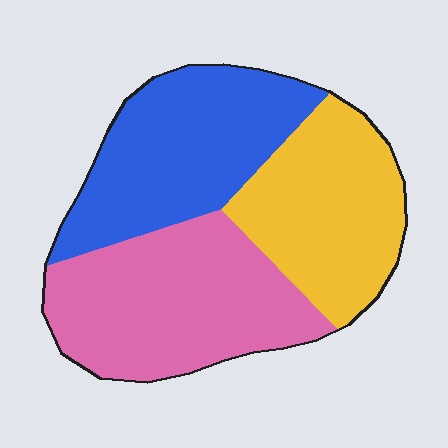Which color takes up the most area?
Pink, at roughly 35%.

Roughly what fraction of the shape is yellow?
Yellow covers roughly 30% of the shape.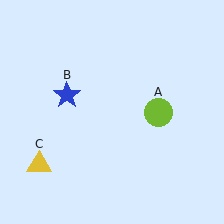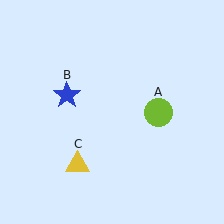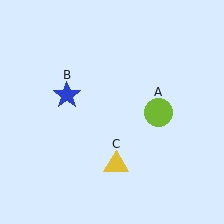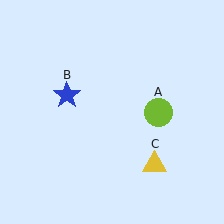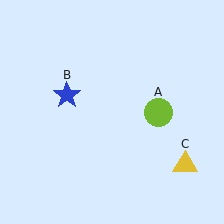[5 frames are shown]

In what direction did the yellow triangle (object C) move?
The yellow triangle (object C) moved right.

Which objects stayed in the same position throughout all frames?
Lime circle (object A) and blue star (object B) remained stationary.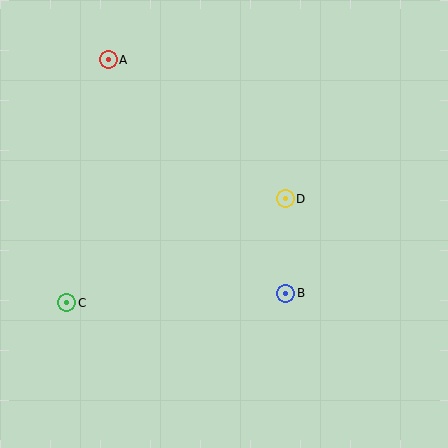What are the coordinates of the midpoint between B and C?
The midpoint between B and C is at (176, 298).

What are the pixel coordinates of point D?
Point D is at (285, 199).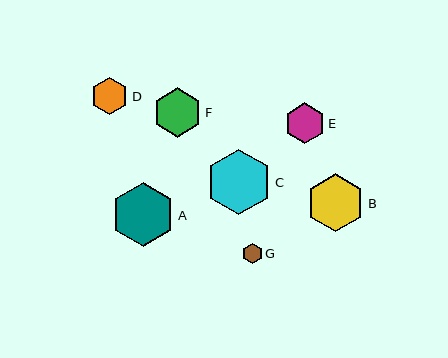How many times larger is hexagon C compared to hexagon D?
Hexagon C is approximately 1.7 times the size of hexagon D.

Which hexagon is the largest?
Hexagon C is the largest with a size of approximately 66 pixels.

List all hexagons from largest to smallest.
From largest to smallest: C, A, B, F, E, D, G.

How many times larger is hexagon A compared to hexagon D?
Hexagon A is approximately 1.7 times the size of hexagon D.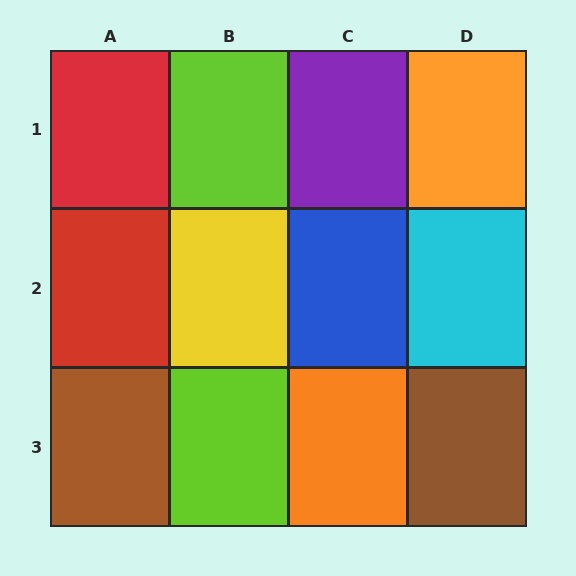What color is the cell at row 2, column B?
Yellow.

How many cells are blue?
1 cell is blue.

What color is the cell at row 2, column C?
Blue.